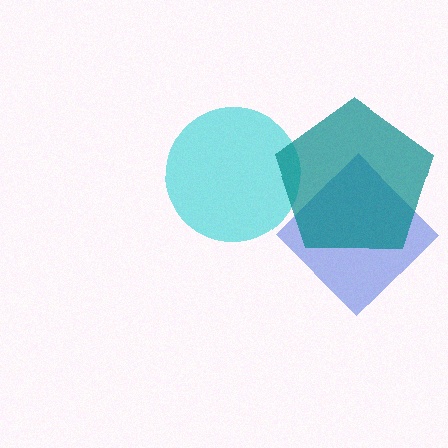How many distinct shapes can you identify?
There are 3 distinct shapes: a blue diamond, a cyan circle, a teal pentagon.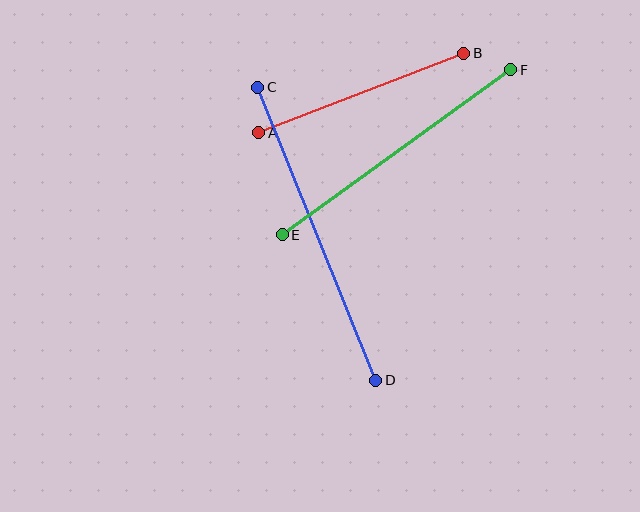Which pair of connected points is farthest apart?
Points C and D are farthest apart.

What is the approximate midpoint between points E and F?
The midpoint is at approximately (396, 152) pixels.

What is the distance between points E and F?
The distance is approximately 282 pixels.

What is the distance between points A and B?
The distance is approximately 220 pixels.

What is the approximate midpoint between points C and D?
The midpoint is at approximately (317, 234) pixels.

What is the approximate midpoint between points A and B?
The midpoint is at approximately (361, 93) pixels.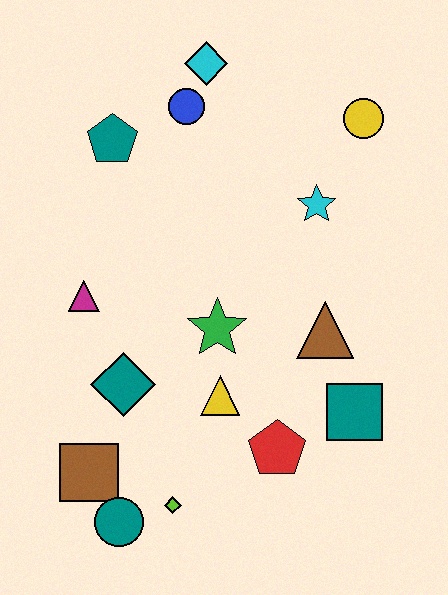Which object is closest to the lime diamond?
The teal circle is closest to the lime diamond.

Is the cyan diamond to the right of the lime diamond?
Yes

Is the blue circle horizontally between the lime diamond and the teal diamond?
No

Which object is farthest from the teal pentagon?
The teal circle is farthest from the teal pentagon.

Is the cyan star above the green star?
Yes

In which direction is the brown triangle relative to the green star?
The brown triangle is to the right of the green star.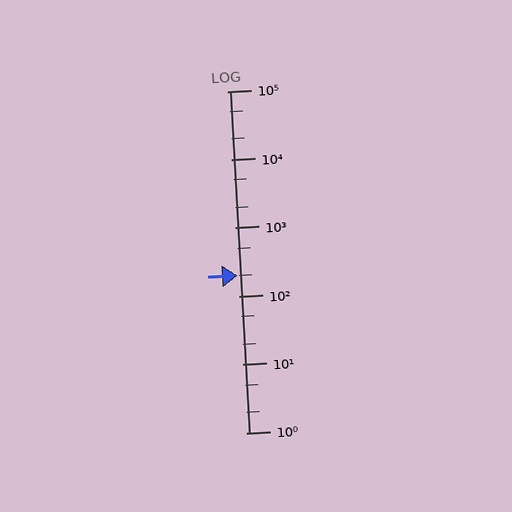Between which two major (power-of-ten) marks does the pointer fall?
The pointer is between 100 and 1000.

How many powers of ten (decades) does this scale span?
The scale spans 5 decades, from 1 to 100000.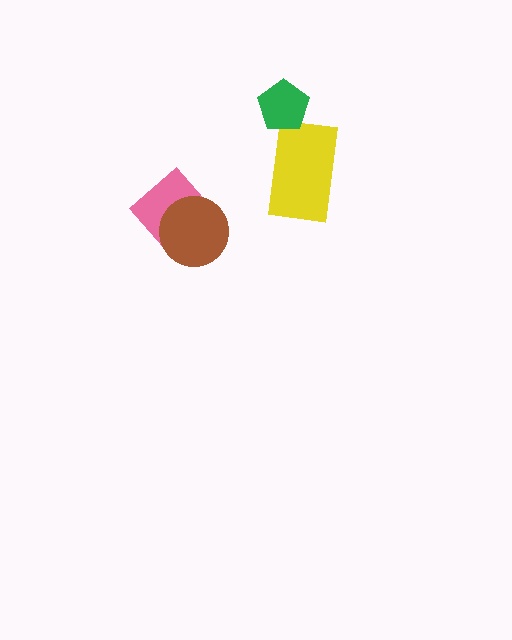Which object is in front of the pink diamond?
The brown circle is in front of the pink diamond.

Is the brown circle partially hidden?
No, no other shape covers it.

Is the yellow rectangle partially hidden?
Yes, it is partially covered by another shape.